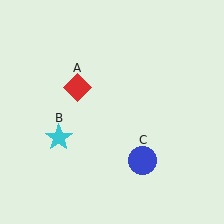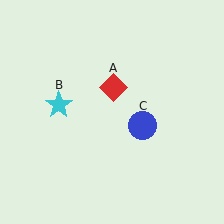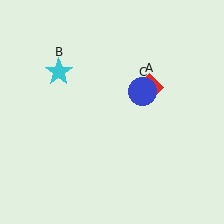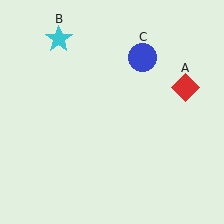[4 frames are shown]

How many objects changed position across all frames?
3 objects changed position: red diamond (object A), cyan star (object B), blue circle (object C).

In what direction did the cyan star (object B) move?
The cyan star (object B) moved up.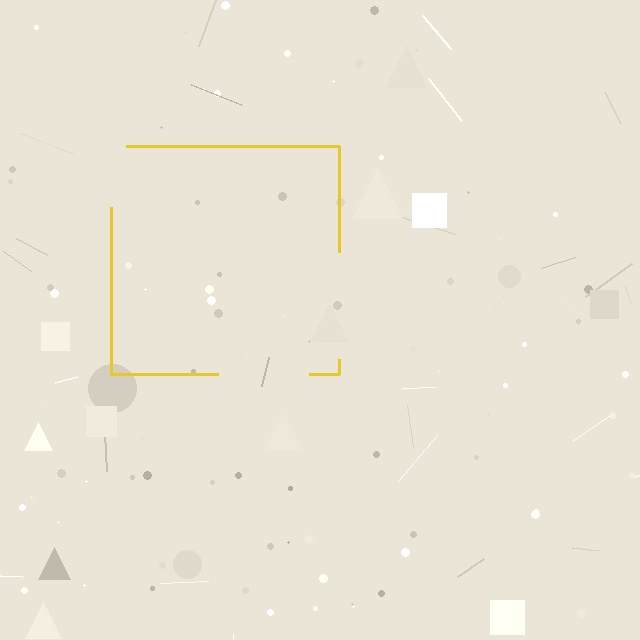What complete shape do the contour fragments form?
The contour fragments form a square.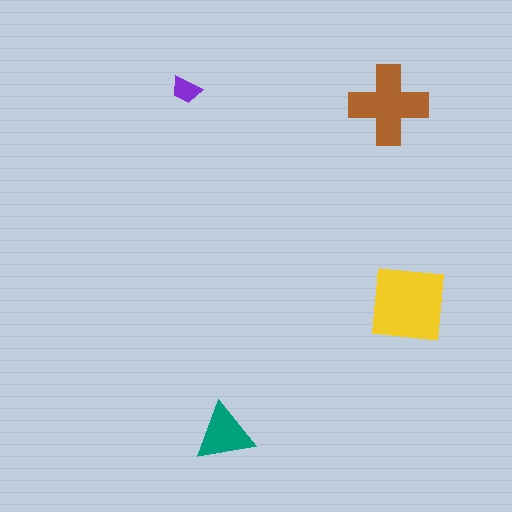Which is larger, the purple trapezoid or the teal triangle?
The teal triangle.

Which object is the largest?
The yellow square.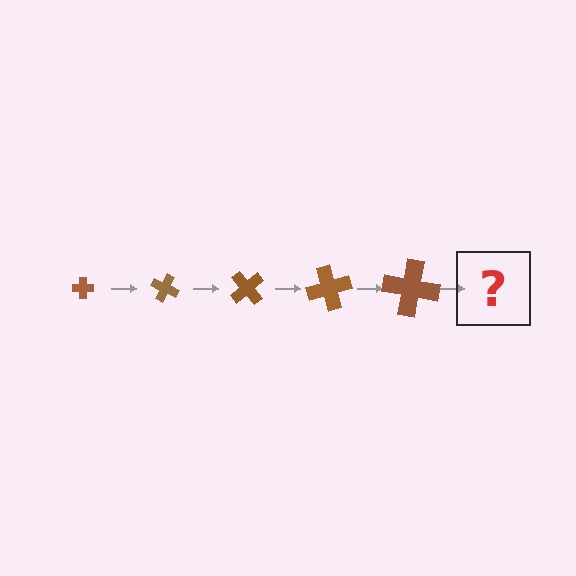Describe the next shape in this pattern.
It should be a cross, larger than the previous one and rotated 125 degrees from the start.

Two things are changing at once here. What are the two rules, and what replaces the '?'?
The two rules are that the cross grows larger each step and it rotates 25 degrees each step. The '?' should be a cross, larger than the previous one and rotated 125 degrees from the start.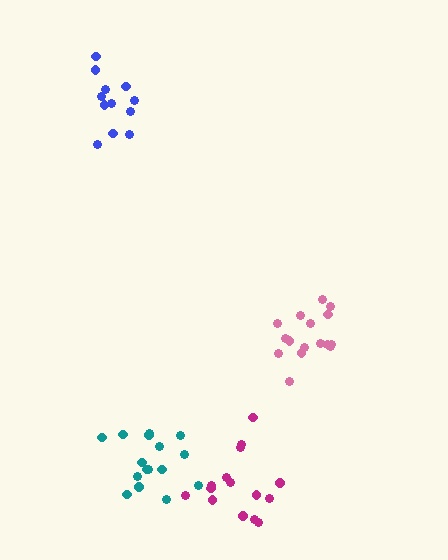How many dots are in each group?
Group 1: 16 dots, Group 2: 12 dots, Group 3: 15 dots, Group 4: 16 dots (59 total).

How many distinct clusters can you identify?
There are 4 distinct clusters.